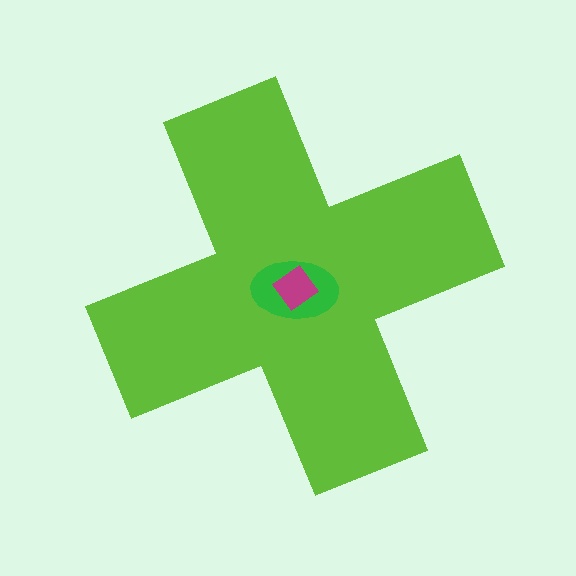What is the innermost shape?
The magenta diamond.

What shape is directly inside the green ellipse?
The magenta diamond.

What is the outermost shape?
The lime cross.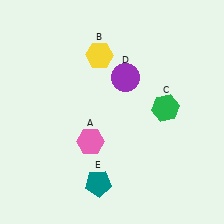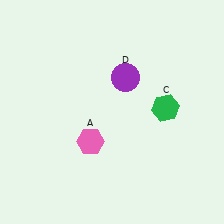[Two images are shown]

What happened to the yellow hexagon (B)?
The yellow hexagon (B) was removed in Image 2. It was in the top-left area of Image 1.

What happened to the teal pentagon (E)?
The teal pentagon (E) was removed in Image 2. It was in the bottom-left area of Image 1.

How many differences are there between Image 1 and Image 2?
There are 2 differences between the two images.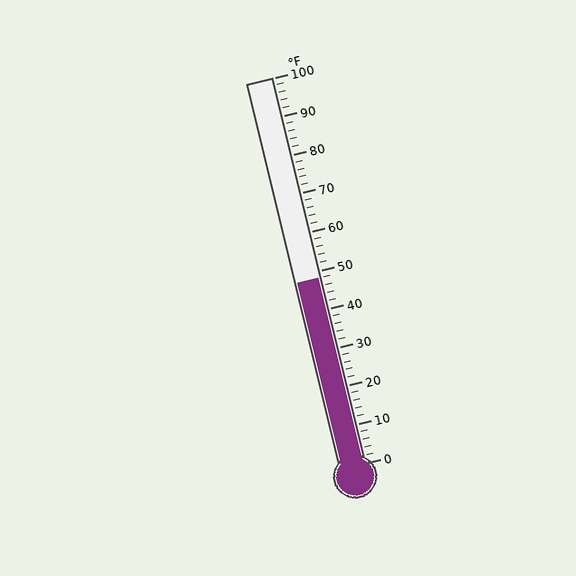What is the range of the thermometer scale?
The thermometer scale ranges from 0°F to 100°F.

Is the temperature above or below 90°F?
The temperature is below 90°F.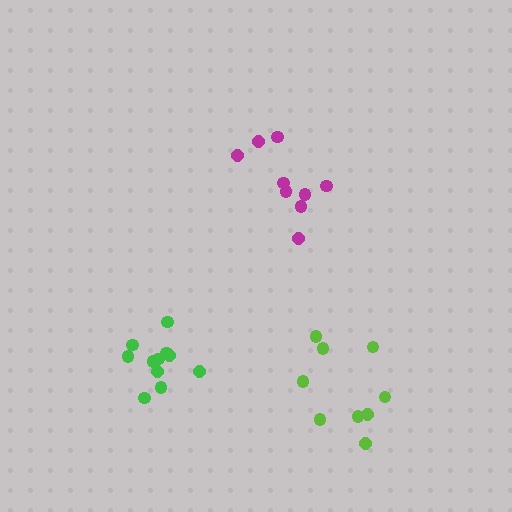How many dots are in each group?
Group 1: 9 dots, Group 2: 11 dots, Group 3: 9 dots (29 total).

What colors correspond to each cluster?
The clusters are colored: magenta, green, lime.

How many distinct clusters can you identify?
There are 3 distinct clusters.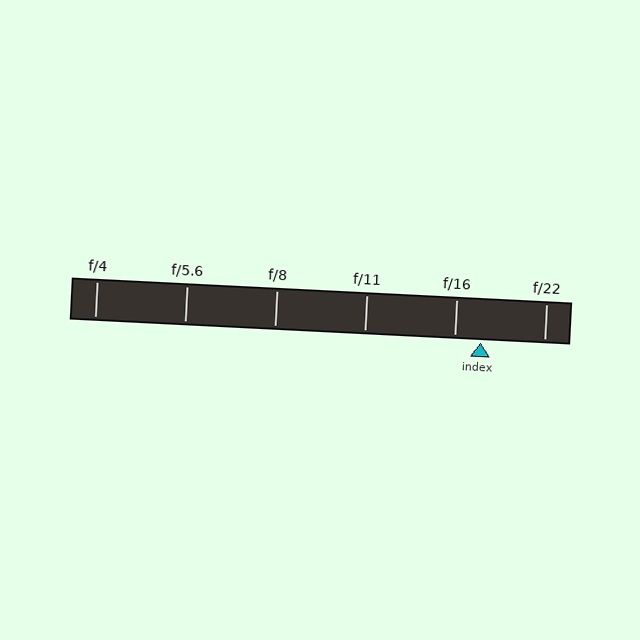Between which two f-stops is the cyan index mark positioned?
The index mark is between f/16 and f/22.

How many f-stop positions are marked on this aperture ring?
There are 6 f-stop positions marked.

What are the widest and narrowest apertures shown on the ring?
The widest aperture shown is f/4 and the narrowest is f/22.